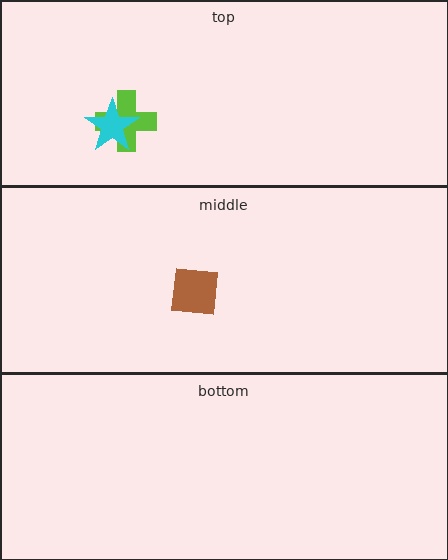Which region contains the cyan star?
The top region.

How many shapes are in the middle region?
1.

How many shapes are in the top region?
2.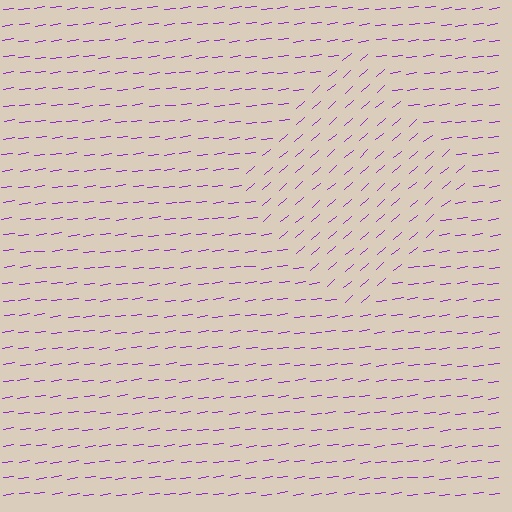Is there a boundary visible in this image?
Yes, there is a texture boundary formed by a change in line orientation.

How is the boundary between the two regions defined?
The boundary is defined purely by a change in line orientation (approximately 33 degrees difference). All lines are the same color and thickness.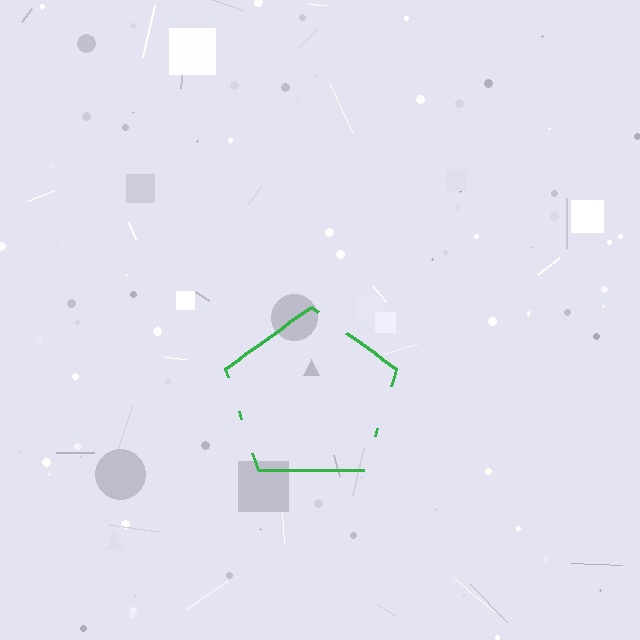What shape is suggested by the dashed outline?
The dashed outline suggests a pentagon.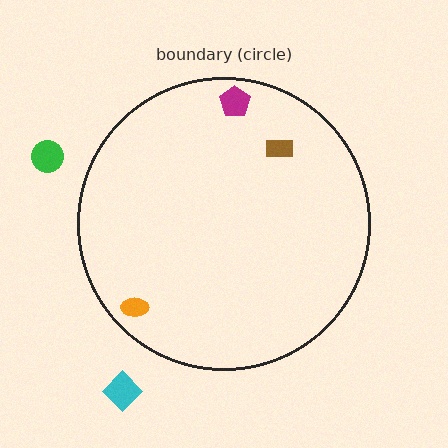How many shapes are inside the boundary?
3 inside, 2 outside.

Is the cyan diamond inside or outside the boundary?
Outside.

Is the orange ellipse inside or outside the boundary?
Inside.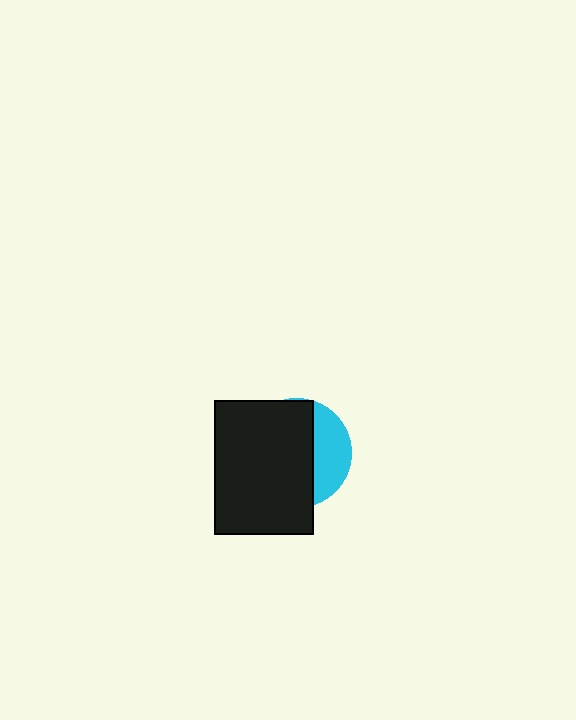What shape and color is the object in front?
The object in front is a black rectangle.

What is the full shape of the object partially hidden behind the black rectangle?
The partially hidden object is a cyan circle.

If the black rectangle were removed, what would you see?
You would see the complete cyan circle.